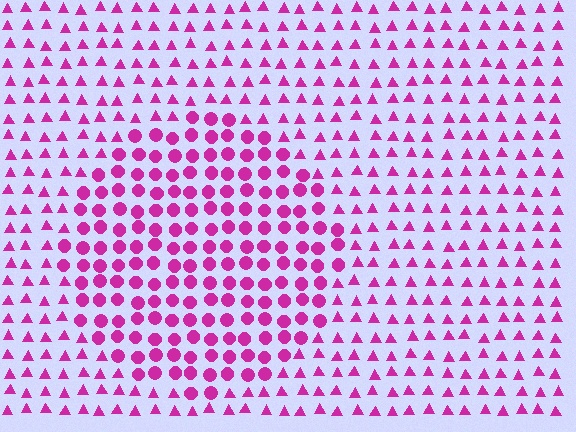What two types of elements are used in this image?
The image uses circles inside the circle region and triangles outside it.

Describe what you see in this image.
The image is filled with small magenta elements arranged in a uniform grid. A circle-shaped region contains circles, while the surrounding area contains triangles. The boundary is defined purely by the change in element shape.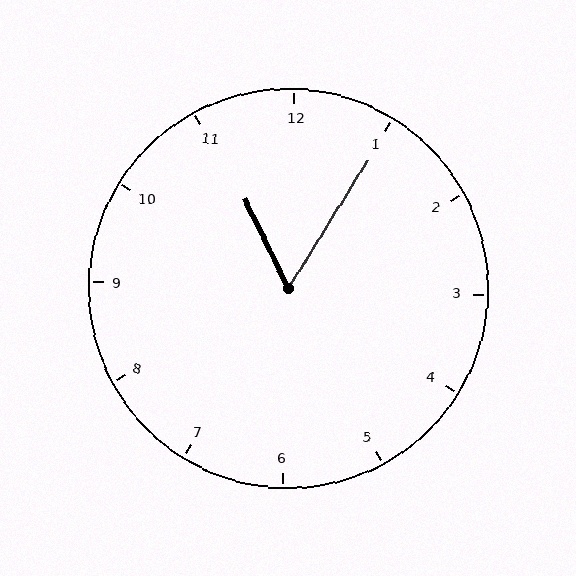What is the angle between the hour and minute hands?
Approximately 58 degrees.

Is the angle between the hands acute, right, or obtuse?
It is acute.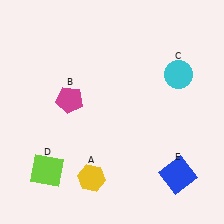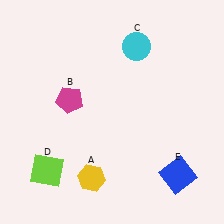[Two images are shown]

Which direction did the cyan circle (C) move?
The cyan circle (C) moved left.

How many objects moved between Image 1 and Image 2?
1 object moved between the two images.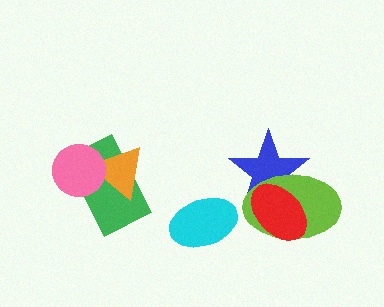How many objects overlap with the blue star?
2 objects overlap with the blue star.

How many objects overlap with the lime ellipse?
2 objects overlap with the lime ellipse.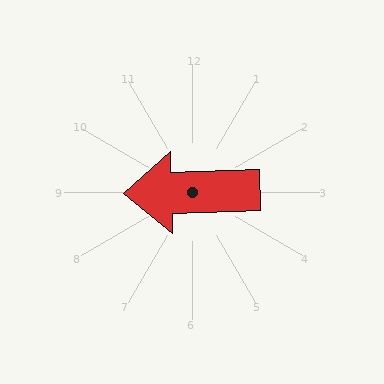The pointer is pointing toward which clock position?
Roughly 9 o'clock.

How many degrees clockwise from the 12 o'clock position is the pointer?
Approximately 268 degrees.